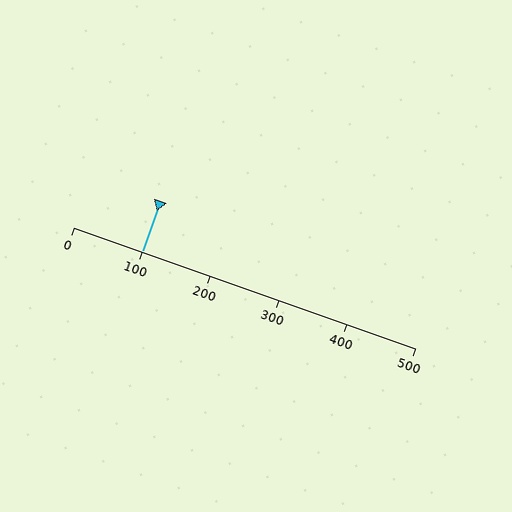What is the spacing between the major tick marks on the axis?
The major ticks are spaced 100 apart.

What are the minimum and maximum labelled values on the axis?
The axis runs from 0 to 500.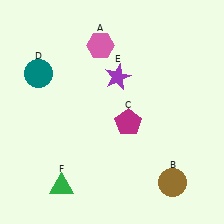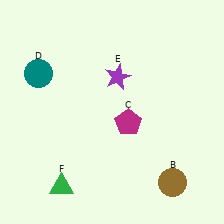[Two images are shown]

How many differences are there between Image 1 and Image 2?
There is 1 difference between the two images.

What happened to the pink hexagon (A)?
The pink hexagon (A) was removed in Image 2. It was in the top-left area of Image 1.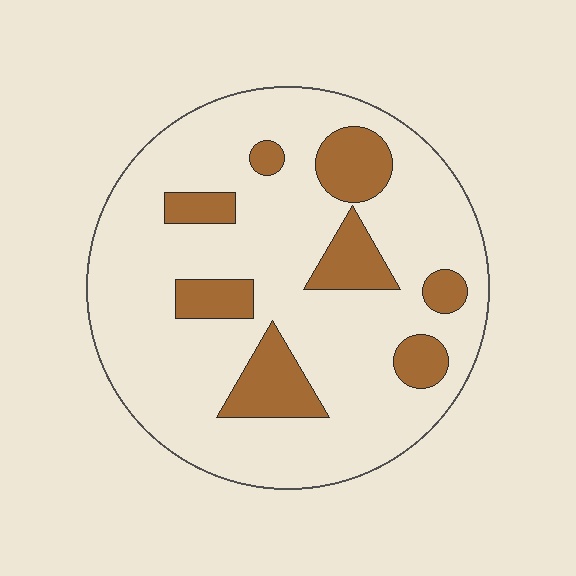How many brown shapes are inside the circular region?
8.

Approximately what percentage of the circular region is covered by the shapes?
Approximately 20%.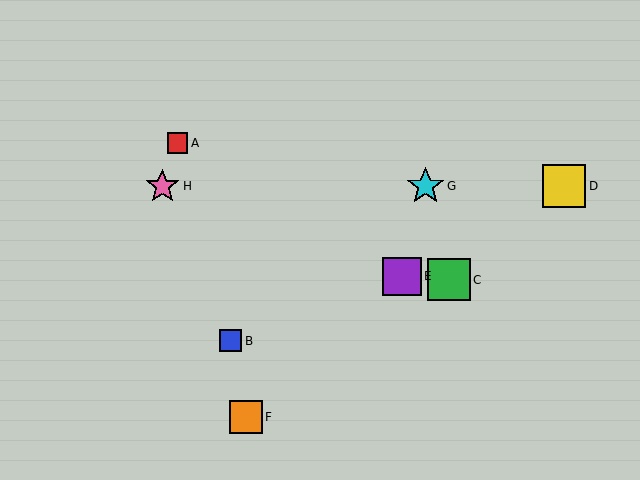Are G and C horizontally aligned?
No, G is at y≈186 and C is at y≈280.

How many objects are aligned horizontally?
3 objects (D, G, H) are aligned horizontally.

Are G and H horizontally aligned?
Yes, both are at y≈186.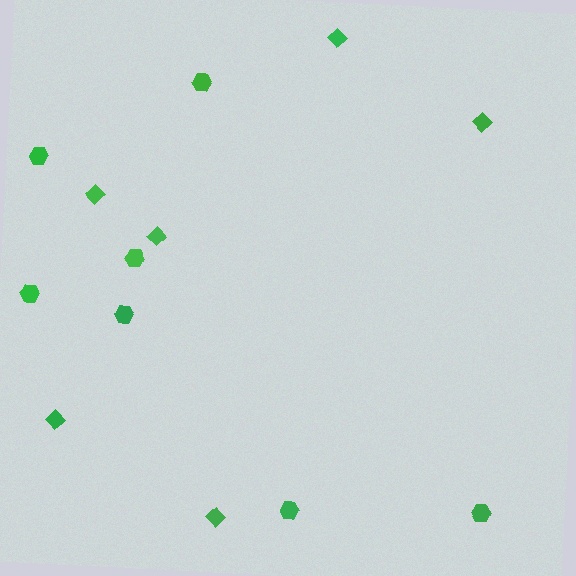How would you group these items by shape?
There are 2 groups: one group of diamonds (6) and one group of hexagons (7).